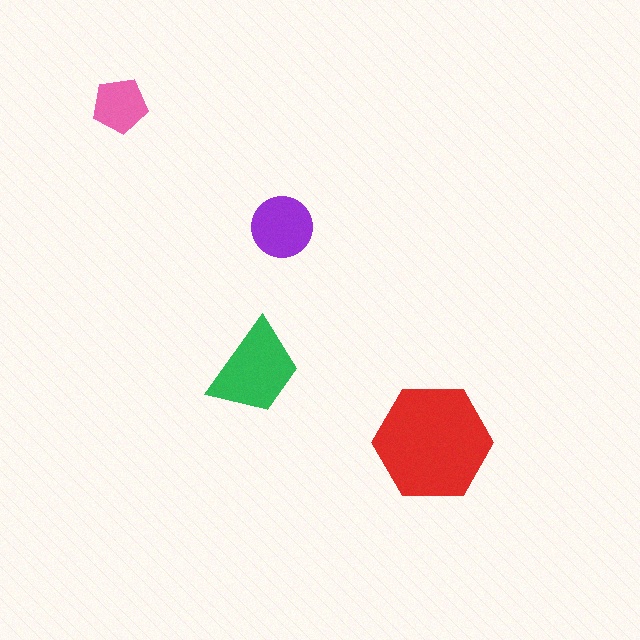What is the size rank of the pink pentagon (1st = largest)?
4th.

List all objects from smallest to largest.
The pink pentagon, the purple circle, the green trapezoid, the red hexagon.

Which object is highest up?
The pink pentagon is topmost.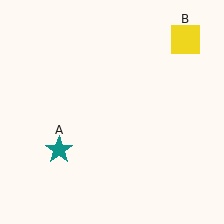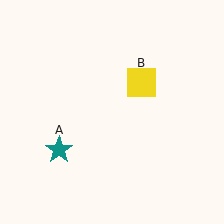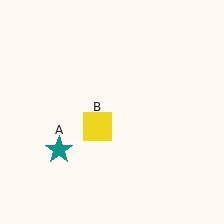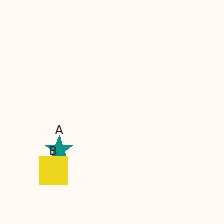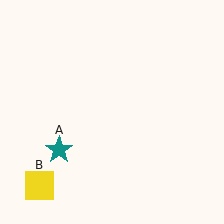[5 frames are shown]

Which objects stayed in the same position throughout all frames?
Teal star (object A) remained stationary.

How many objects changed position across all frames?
1 object changed position: yellow square (object B).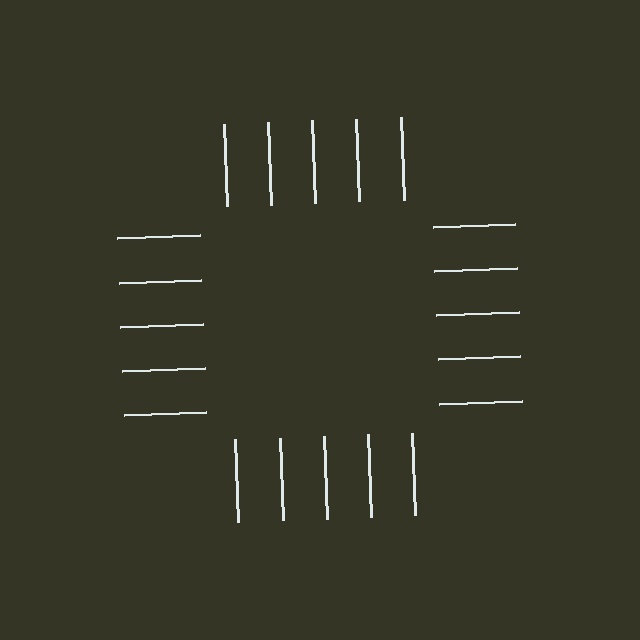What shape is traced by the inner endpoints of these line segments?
An illusory square — the line segments terminate on its edges but no continuous stroke is drawn.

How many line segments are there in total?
20 — 5 along each of the 4 edges.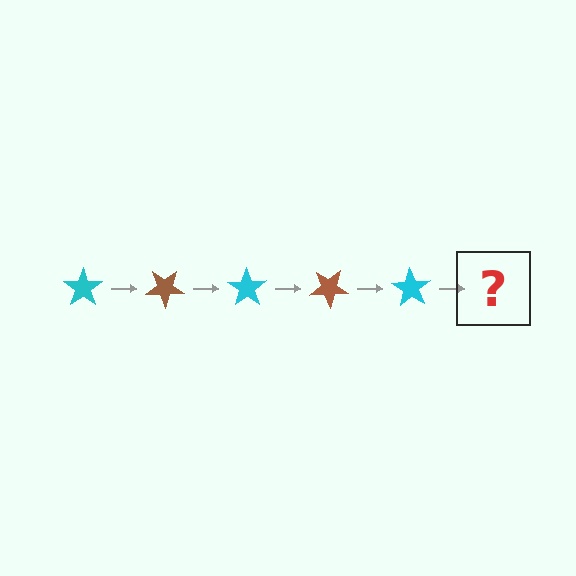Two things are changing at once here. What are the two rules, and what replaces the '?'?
The two rules are that it rotates 35 degrees each step and the color cycles through cyan and brown. The '?' should be a brown star, rotated 175 degrees from the start.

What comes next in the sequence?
The next element should be a brown star, rotated 175 degrees from the start.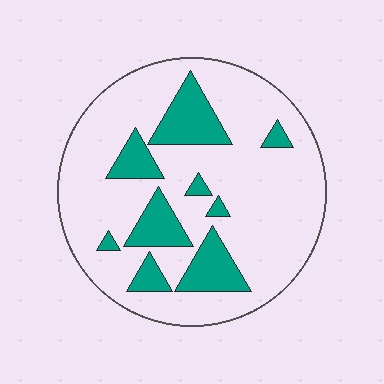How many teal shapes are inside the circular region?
9.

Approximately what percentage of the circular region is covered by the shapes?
Approximately 20%.